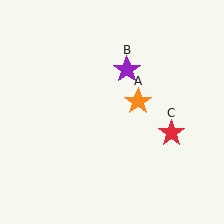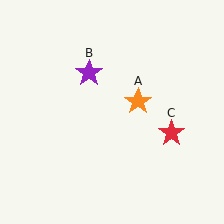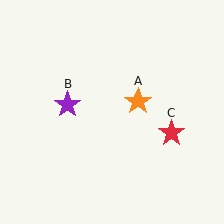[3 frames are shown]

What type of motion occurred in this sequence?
The purple star (object B) rotated counterclockwise around the center of the scene.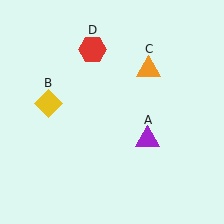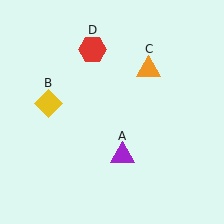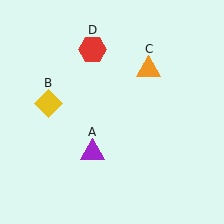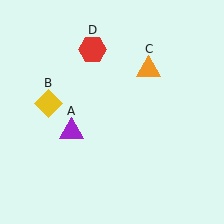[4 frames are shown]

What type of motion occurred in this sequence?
The purple triangle (object A) rotated clockwise around the center of the scene.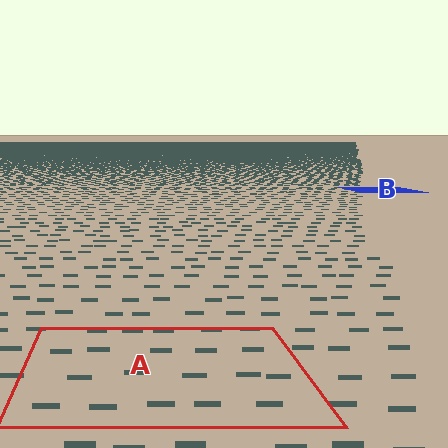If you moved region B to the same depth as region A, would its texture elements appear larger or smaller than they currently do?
They would appear larger. At a closer depth, the same texture elements are projected at a bigger on-screen size.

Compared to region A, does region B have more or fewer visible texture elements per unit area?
Region B has more texture elements per unit area — they are packed more densely because it is farther away.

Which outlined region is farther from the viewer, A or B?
Region B is farther from the viewer — the texture elements inside it appear smaller and more densely packed.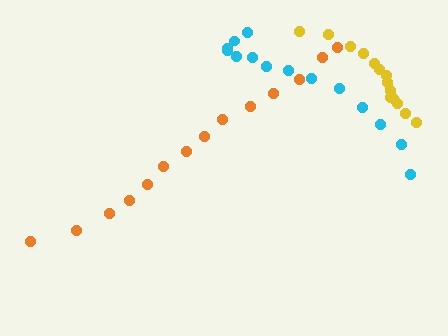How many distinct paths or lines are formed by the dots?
There are 3 distinct paths.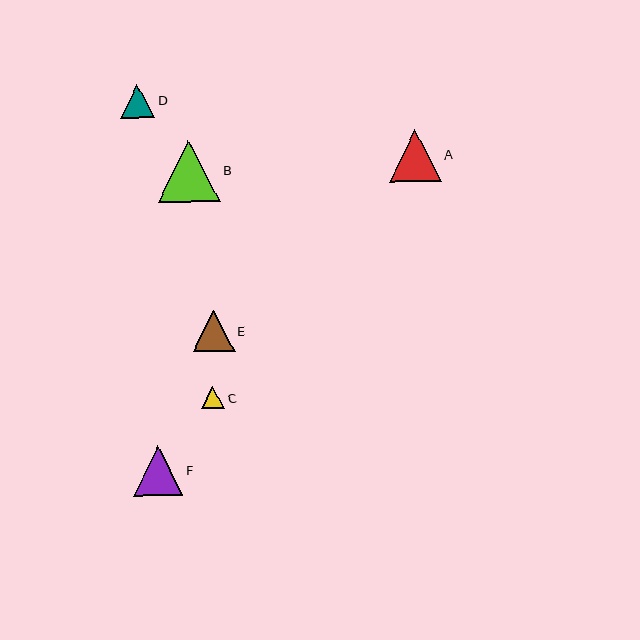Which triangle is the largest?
Triangle B is the largest with a size of approximately 62 pixels.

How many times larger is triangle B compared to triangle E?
Triangle B is approximately 1.5 times the size of triangle E.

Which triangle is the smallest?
Triangle C is the smallest with a size of approximately 23 pixels.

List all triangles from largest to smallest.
From largest to smallest: B, A, F, E, D, C.